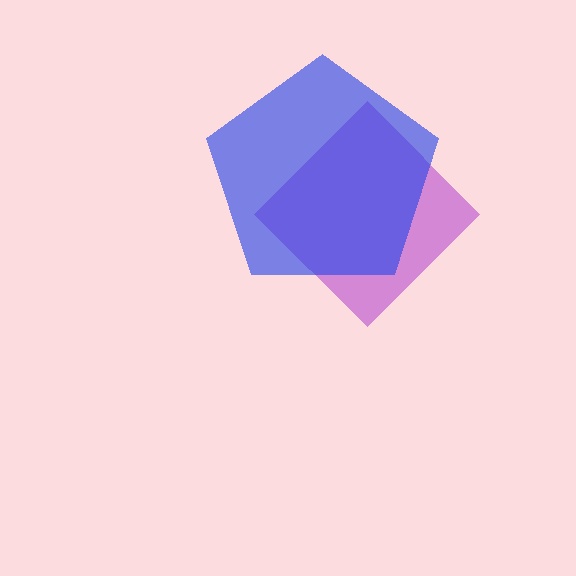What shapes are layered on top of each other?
The layered shapes are: a purple diamond, a blue pentagon.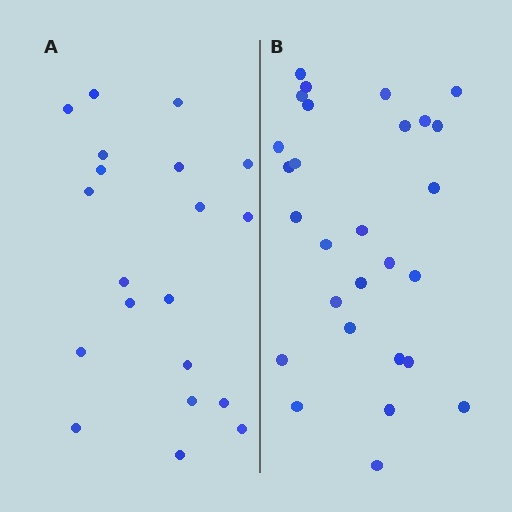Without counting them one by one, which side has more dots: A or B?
Region B (the right region) has more dots.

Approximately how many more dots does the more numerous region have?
Region B has roughly 8 or so more dots than region A.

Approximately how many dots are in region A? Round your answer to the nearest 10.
About 20 dots.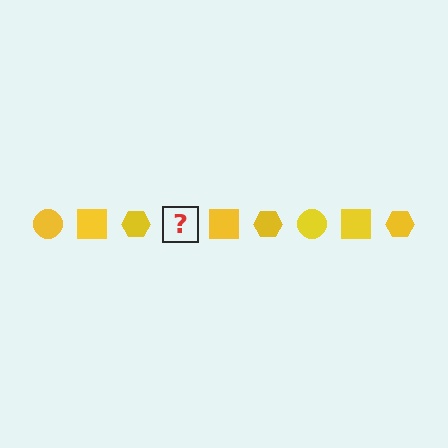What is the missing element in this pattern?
The missing element is a yellow circle.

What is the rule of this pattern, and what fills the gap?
The rule is that the pattern cycles through circle, square, hexagon shapes in yellow. The gap should be filled with a yellow circle.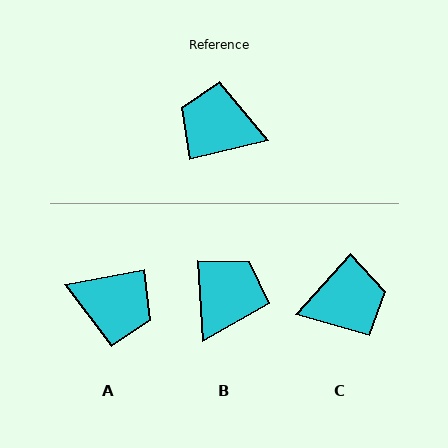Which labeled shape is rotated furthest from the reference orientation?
A, about 178 degrees away.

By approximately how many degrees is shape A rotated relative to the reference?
Approximately 178 degrees counter-clockwise.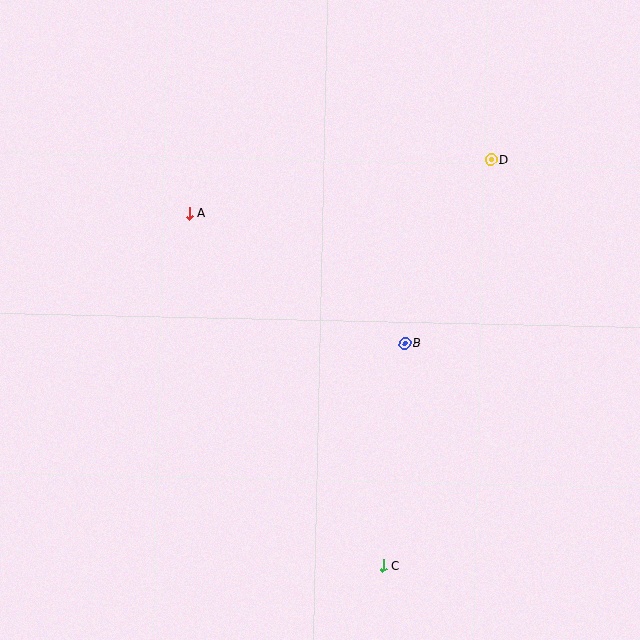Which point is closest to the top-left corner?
Point A is closest to the top-left corner.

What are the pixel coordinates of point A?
Point A is at (190, 213).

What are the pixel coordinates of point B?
Point B is at (405, 343).